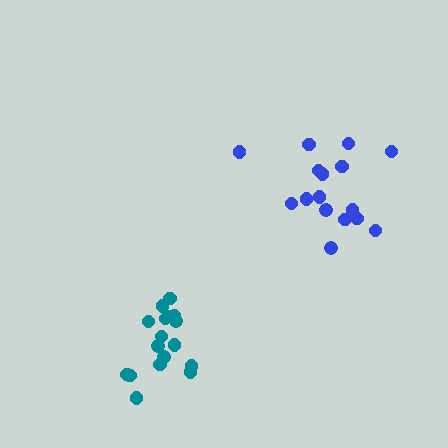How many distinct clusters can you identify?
There are 2 distinct clusters.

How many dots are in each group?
Group 1: 16 dots, Group 2: 17 dots (33 total).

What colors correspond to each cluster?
The clusters are colored: blue, teal.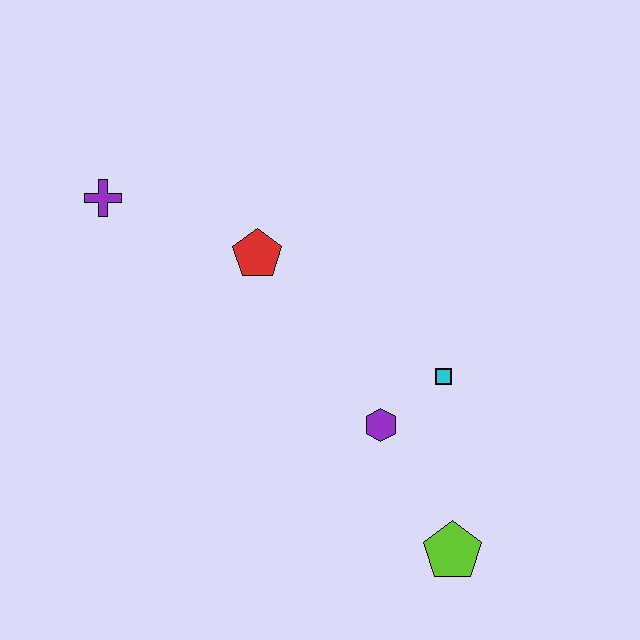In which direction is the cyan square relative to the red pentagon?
The cyan square is to the right of the red pentagon.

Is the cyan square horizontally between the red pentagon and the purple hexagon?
No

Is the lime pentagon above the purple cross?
No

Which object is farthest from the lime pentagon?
The purple cross is farthest from the lime pentagon.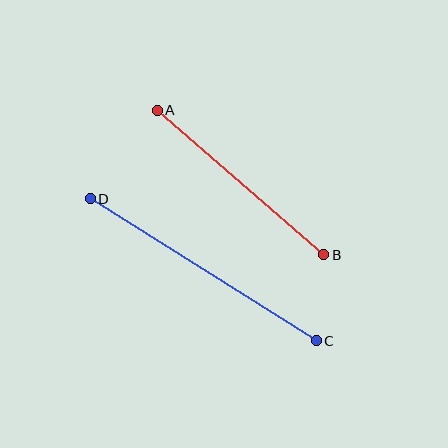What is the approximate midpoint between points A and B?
The midpoint is at approximately (240, 182) pixels.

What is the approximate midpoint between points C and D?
The midpoint is at approximately (203, 270) pixels.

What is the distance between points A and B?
The distance is approximately 220 pixels.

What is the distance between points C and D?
The distance is approximately 267 pixels.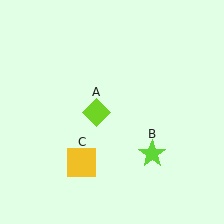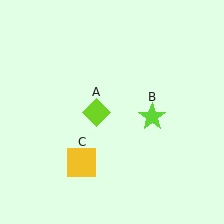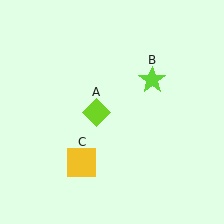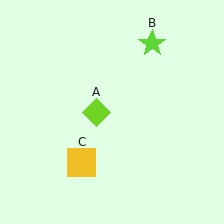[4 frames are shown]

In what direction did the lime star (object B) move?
The lime star (object B) moved up.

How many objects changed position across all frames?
1 object changed position: lime star (object B).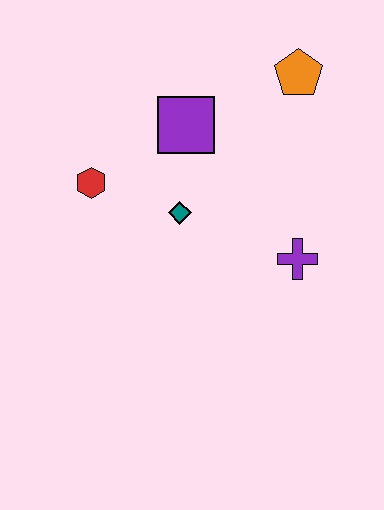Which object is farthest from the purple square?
The purple cross is farthest from the purple square.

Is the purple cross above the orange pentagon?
No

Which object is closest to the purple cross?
The teal diamond is closest to the purple cross.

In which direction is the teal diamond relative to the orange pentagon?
The teal diamond is below the orange pentagon.